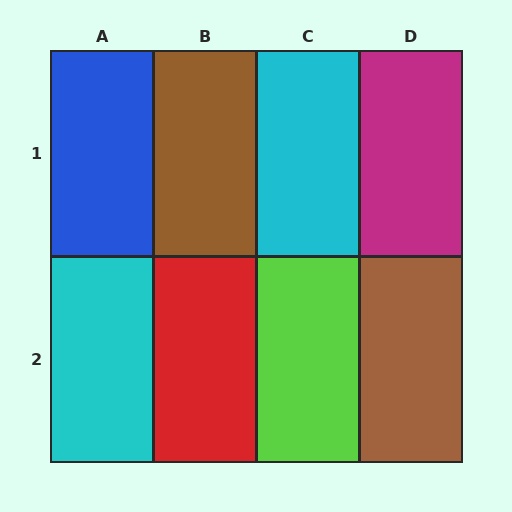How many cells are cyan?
2 cells are cyan.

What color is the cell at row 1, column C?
Cyan.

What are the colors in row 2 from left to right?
Cyan, red, lime, brown.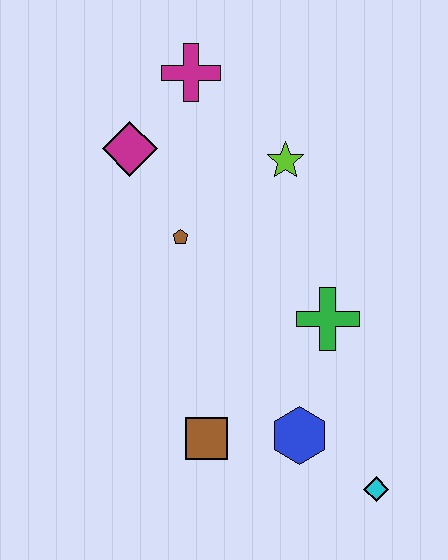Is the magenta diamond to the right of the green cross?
No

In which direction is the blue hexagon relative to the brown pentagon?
The blue hexagon is below the brown pentagon.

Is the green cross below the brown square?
No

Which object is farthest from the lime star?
The cyan diamond is farthest from the lime star.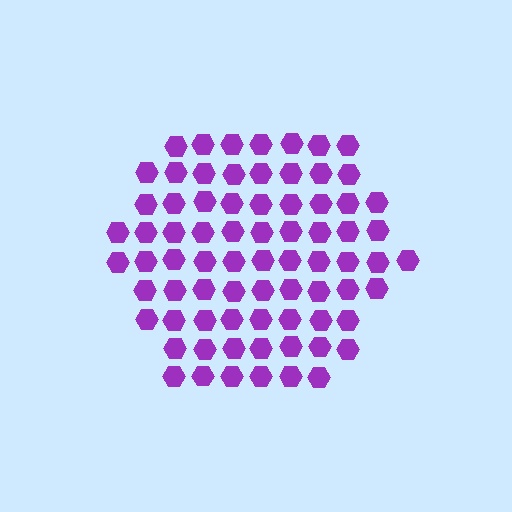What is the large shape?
The large shape is a hexagon.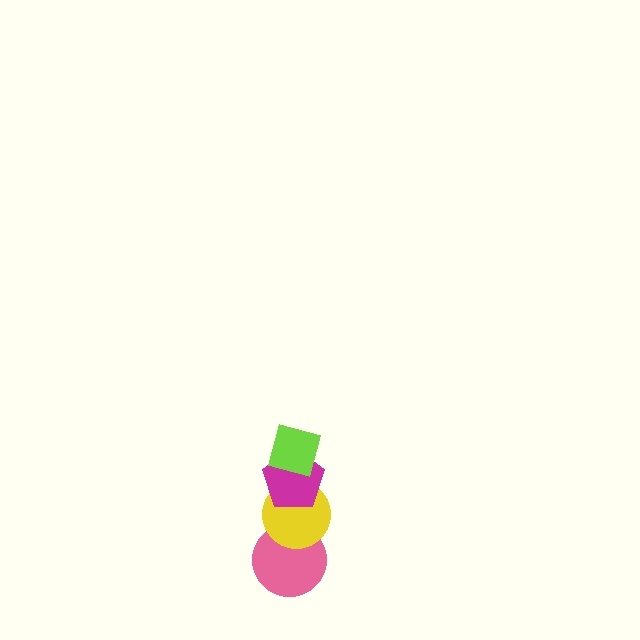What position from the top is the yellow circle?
The yellow circle is 3rd from the top.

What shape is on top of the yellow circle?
The magenta pentagon is on top of the yellow circle.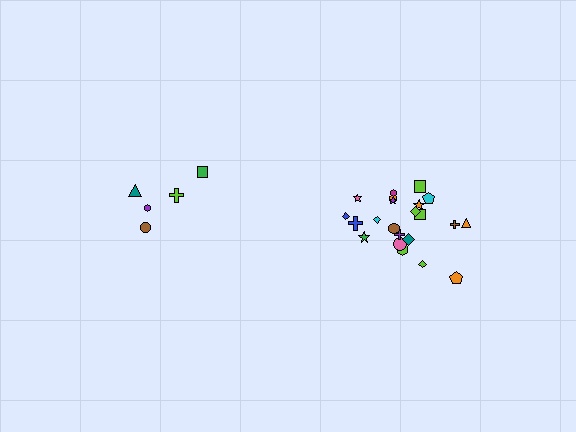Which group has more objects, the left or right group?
The right group.